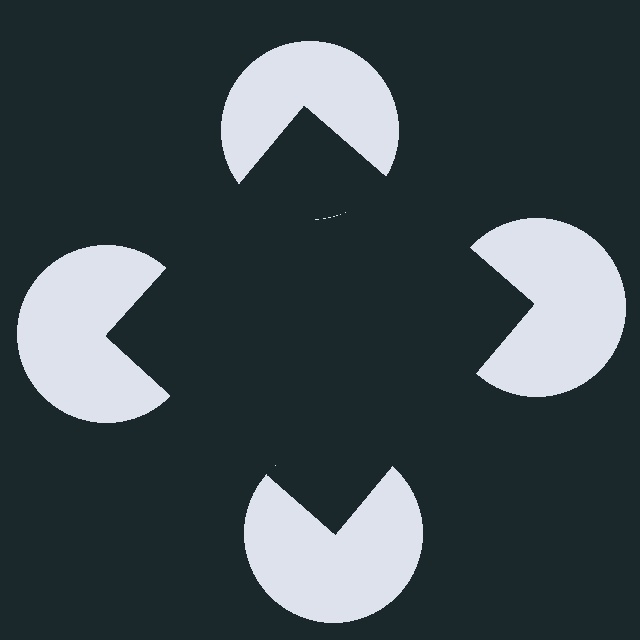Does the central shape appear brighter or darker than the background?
It typically appears slightly darker than the background, even though no actual brightness change is drawn.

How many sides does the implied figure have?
4 sides.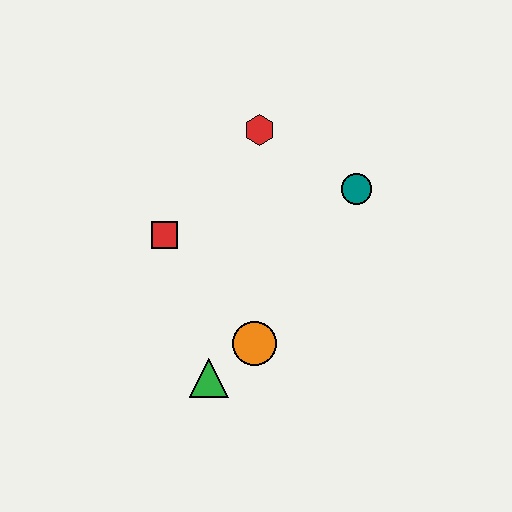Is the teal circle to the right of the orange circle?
Yes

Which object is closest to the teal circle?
The red hexagon is closest to the teal circle.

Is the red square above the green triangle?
Yes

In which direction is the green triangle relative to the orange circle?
The green triangle is to the left of the orange circle.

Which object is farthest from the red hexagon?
The green triangle is farthest from the red hexagon.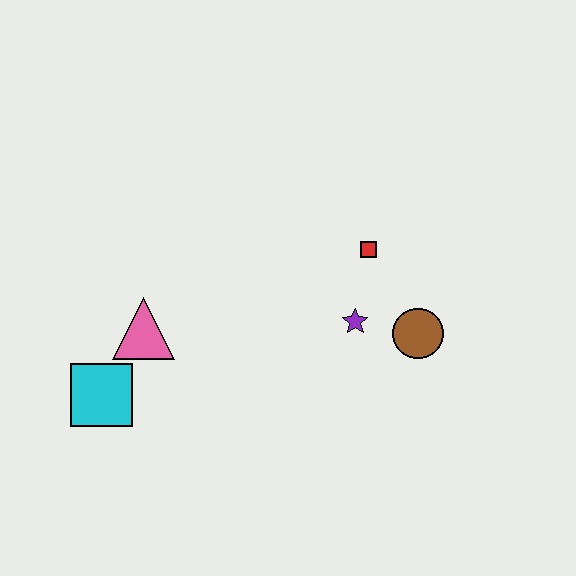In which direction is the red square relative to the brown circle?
The red square is above the brown circle.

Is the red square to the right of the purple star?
Yes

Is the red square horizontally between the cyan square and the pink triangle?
No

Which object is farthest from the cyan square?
The brown circle is farthest from the cyan square.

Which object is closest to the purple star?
The brown circle is closest to the purple star.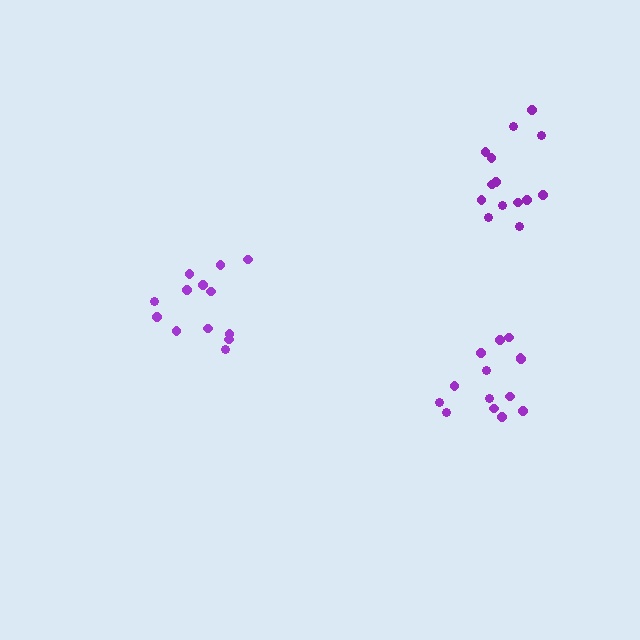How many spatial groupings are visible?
There are 3 spatial groupings.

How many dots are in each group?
Group 1: 14 dots, Group 2: 14 dots, Group 3: 13 dots (41 total).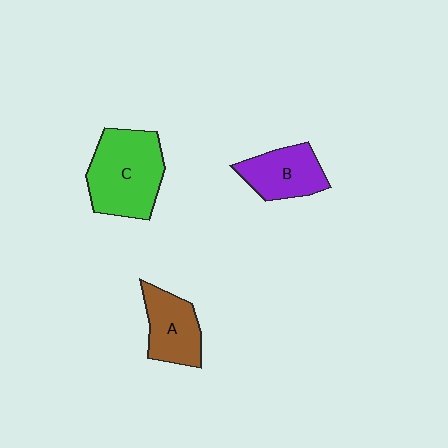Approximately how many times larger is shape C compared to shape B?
Approximately 1.6 times.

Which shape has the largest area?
Shape C (green).